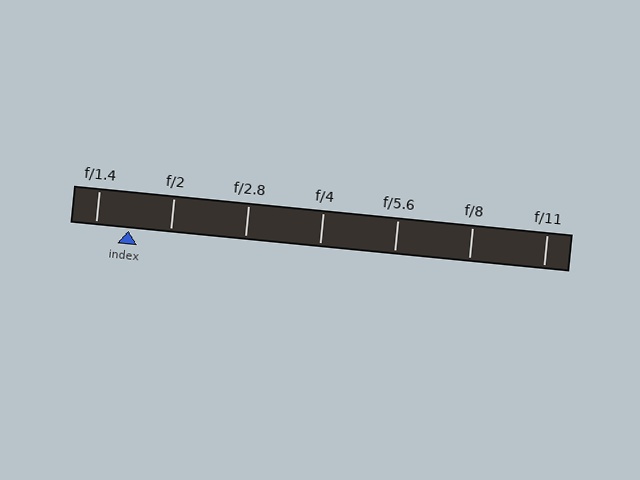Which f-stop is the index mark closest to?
The index mark is closest to f/1.4.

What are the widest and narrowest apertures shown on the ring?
The widest aperture shown is f/1.4 and the narrowest is f/11.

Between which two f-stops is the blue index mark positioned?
The index mark is between f/1.4 and f/2.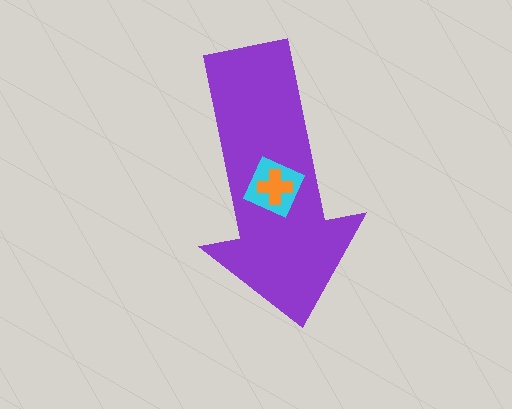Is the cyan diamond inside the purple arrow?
Yes.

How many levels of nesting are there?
3.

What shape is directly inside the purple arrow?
The cyan diamond.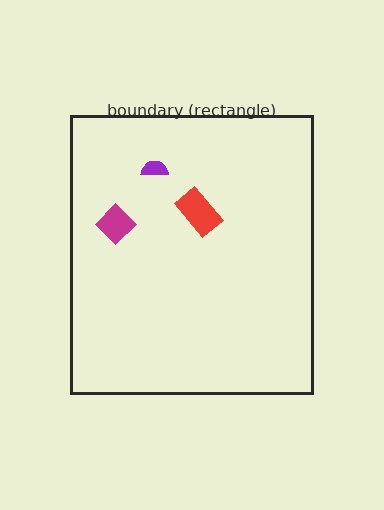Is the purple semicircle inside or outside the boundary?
Inside.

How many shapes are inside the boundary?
3 inside, 0 outside.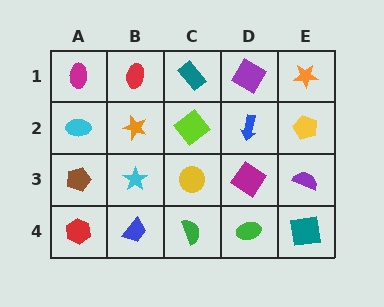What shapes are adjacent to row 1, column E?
A yellow pentagon (row 2, column E), a purple square (row 1, column D).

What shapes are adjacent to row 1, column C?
A lime diamond (row 2, column C), a red ellipse (row 1, column B), a purple square (row 1, column D).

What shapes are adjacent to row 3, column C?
A lime diamond (row 2, column C), a green semicircle (row 4, column C), a cyan star (row 3, column B), a magenta diamond (row 3, column D).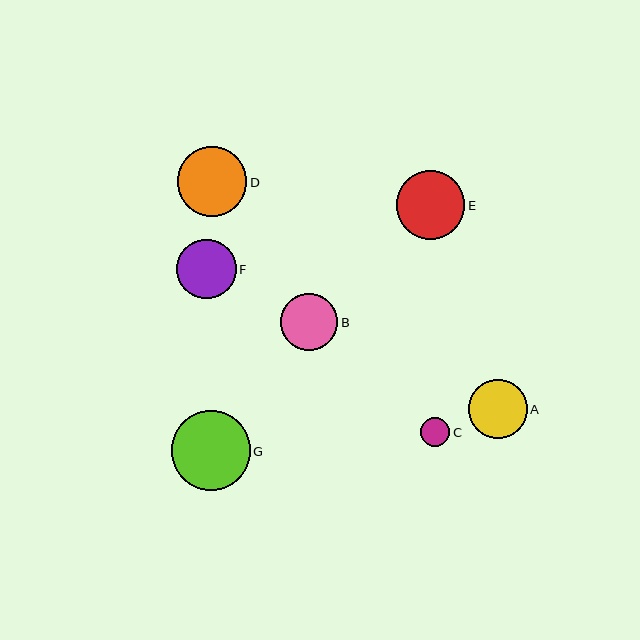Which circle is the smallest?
Circle C is the smallest with a size of approximately 29 pixels.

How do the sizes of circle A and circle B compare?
Circle A and circle B are approximately the same size.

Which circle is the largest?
Circle G is the largest with a size of approximately 79 pixels.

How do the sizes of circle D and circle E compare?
Circle D and circle E are approximately the same size.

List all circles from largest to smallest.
From largest to smallest: G, D, E, F, A, B, C.